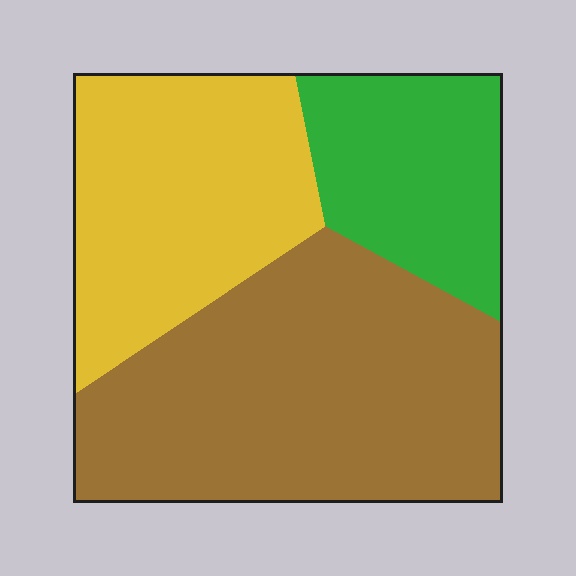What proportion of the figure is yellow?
Yellow covers roughly 30% of the figure.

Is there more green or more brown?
Brown.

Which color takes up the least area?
Green, at roughly 20%.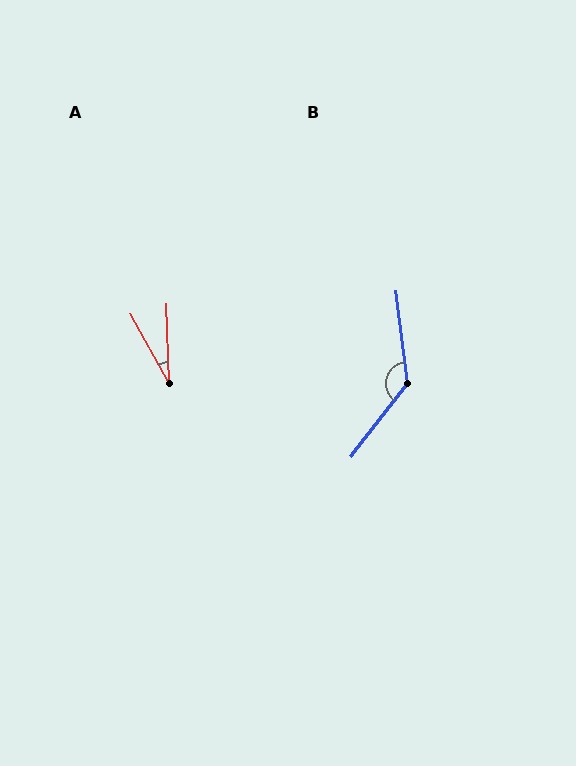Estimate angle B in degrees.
Approximately 135 degrees.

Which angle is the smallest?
A, at approximately 27 degrees.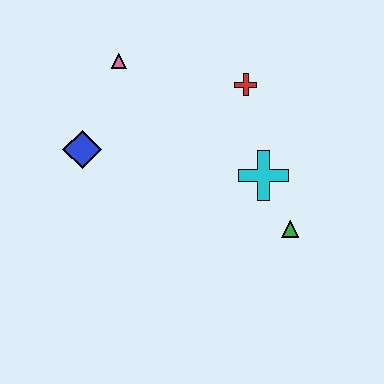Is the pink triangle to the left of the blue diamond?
No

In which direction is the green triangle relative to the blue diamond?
The green triangle is to the right of the blue diamond.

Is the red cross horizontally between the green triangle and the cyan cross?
No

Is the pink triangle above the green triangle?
Yes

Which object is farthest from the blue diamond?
The green triangle is farthest from the blue diamond.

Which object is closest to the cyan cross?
The green triangle is closest to the cyan cross.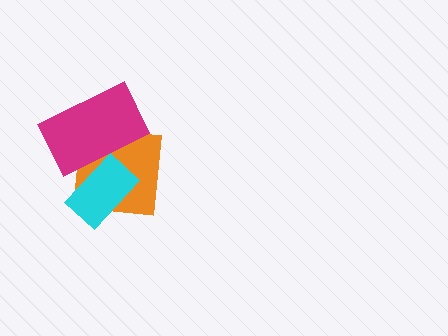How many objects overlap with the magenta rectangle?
2 objects overlap with the magenta rectangle.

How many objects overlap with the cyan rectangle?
2 objects overlap with the cyan rectangle.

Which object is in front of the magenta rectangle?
The cyan rectangle is in front of the magenta rectangle.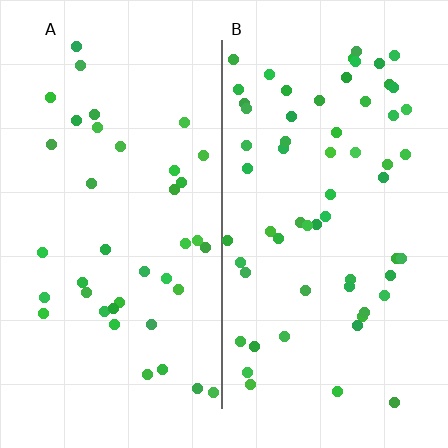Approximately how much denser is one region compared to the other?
Approximately 1.6× — region B over region A.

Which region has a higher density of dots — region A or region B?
B (the right).